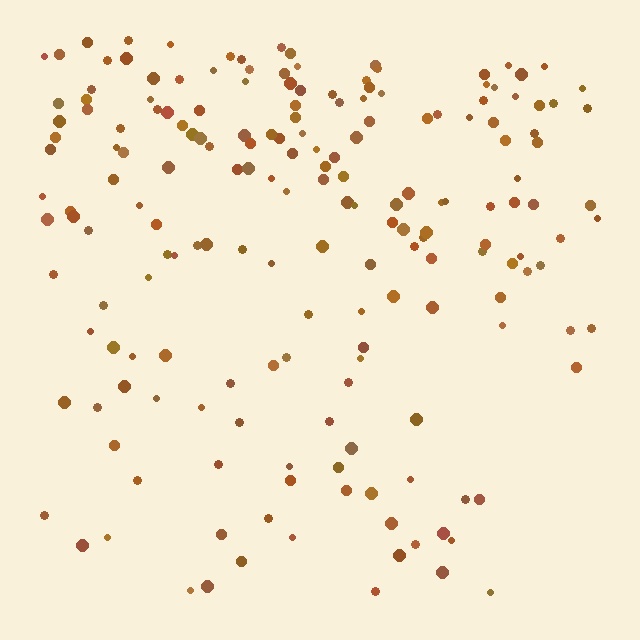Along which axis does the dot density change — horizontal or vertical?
Vertical.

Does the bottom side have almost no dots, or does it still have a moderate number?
Still a moderate number, just noticeably fewer than the top.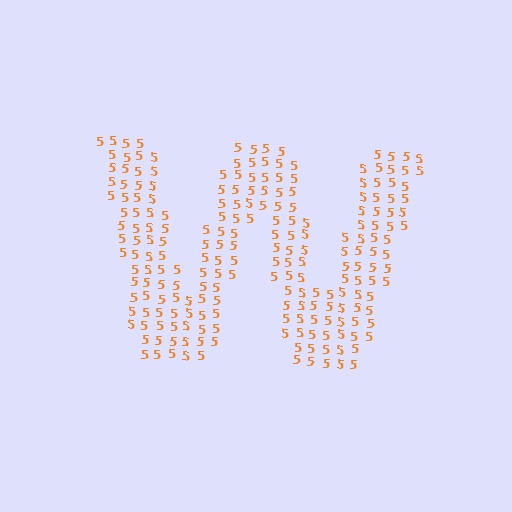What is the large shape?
The large shape is the letter W.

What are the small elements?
The small elements are digit 5's.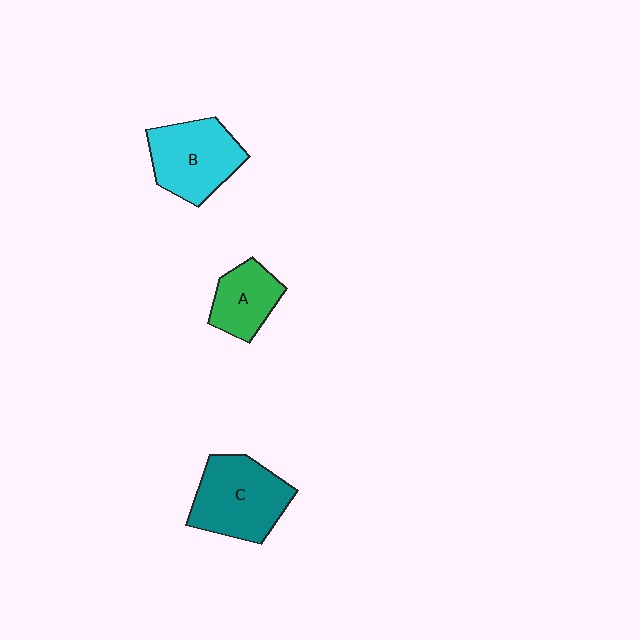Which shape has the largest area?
Shape C (teal).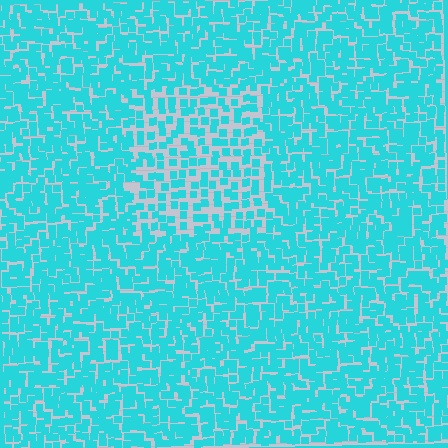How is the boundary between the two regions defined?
The boundary is defined by a change in element density (approximately 1.8x ratio). All elements are the same color, size, and shape.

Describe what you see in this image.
The image contains small cyan elements arranged at two different densities. A rectangle-shaped region is visible where the elements are less densely packed than the surrounding area.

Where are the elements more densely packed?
The elements are more densely packed outside the rectangle boundary.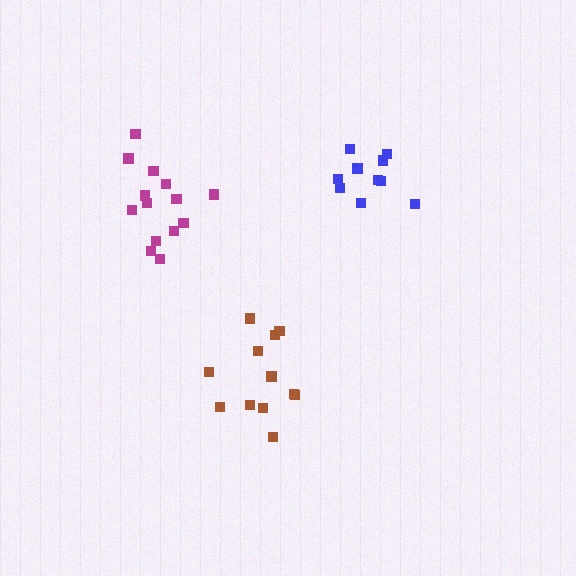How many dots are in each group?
Group 1: 10 dots, Group 2: 12 dots, Group 3: 14 dots (36 total).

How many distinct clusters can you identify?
There are 3 distinct clusters.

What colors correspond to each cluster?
The clusters are colored: blue, brown, magenta.